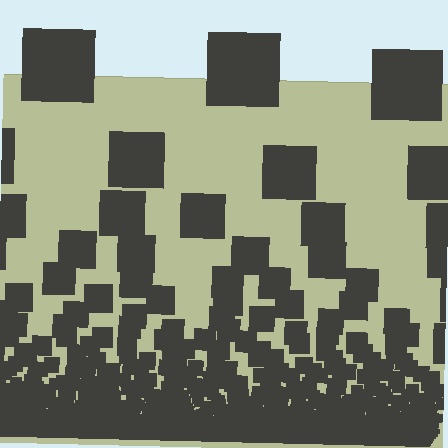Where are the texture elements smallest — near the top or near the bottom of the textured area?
Near the bottom.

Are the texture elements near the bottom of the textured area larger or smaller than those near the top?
Smaller. The gradient is inverted — elements near the bottom are smaller and denser.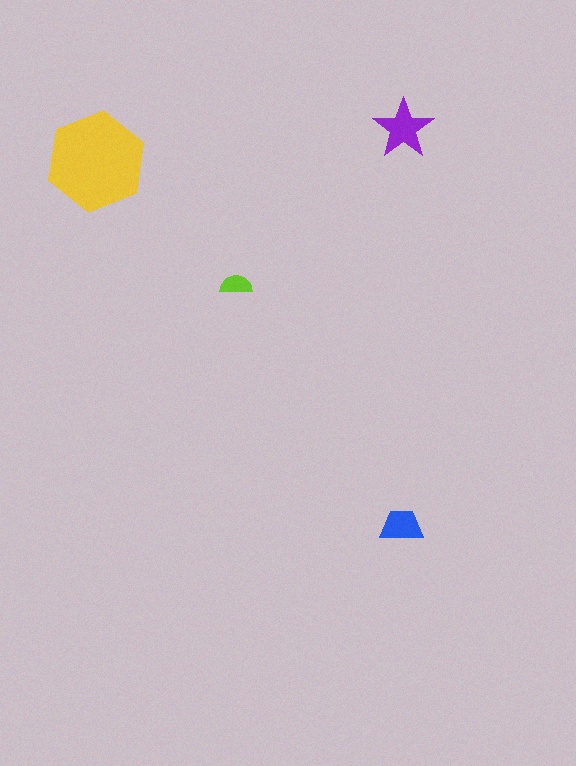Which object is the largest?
The yellow hexagon.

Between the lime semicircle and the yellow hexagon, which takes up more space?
The yellow hexagon.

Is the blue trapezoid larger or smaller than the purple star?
Smaller.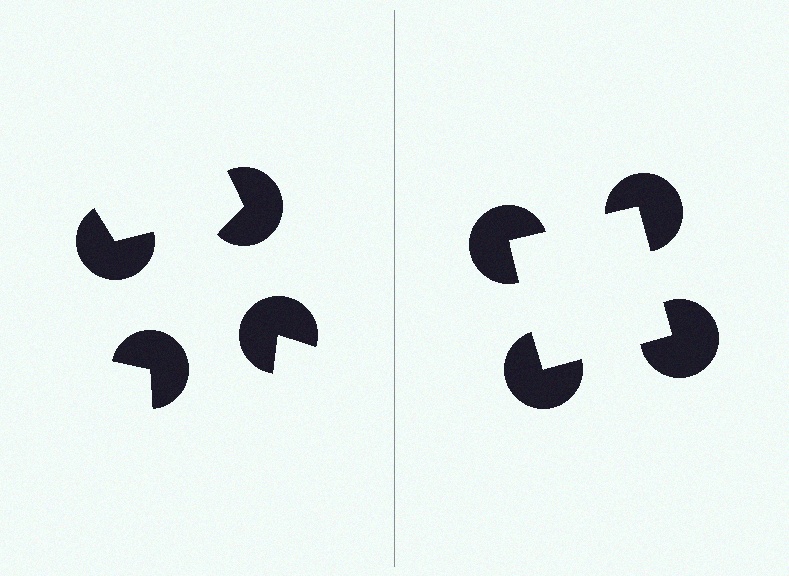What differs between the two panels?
The pac-man discs are positioned identically on both sides; only the wedge orientations differ. On the right they align to a square; on the left they are misaligned.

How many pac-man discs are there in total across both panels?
8 — 4 on each side.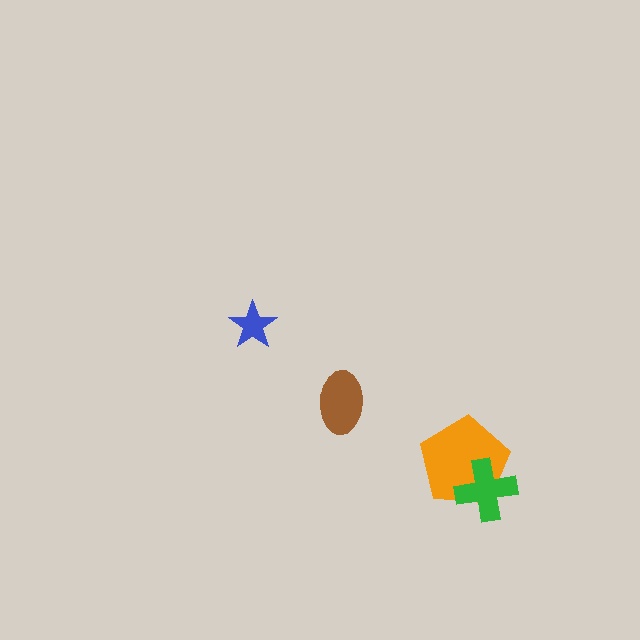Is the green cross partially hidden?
No, no other shape covers it.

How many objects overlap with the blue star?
0 objects overlap with the blue star.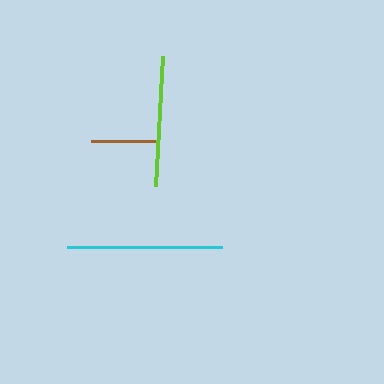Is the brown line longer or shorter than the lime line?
The lime line is longer than the brown line.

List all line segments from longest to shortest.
From longest to shortest: cyan, lime, brown.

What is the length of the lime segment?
The lime segment is approximately 130 pixels long.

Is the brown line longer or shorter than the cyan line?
The cyan line is longer than the brown line.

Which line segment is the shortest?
The brown line is the shortest at approximately 66 pixels.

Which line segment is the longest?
The cyan line is the longest at approximately 156 pixels.